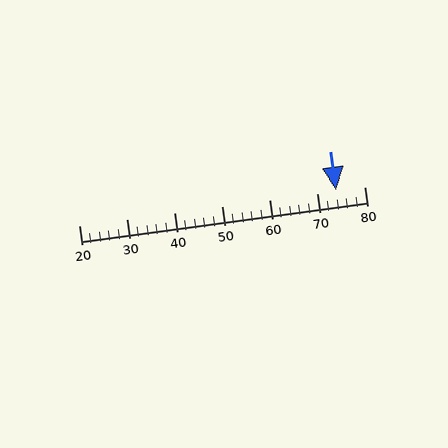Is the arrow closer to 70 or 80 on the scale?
The arrow is closer to 70.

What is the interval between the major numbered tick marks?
The major tick marks are spaced 10 units apart.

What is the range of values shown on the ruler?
The ruler shows values from 20 to 80.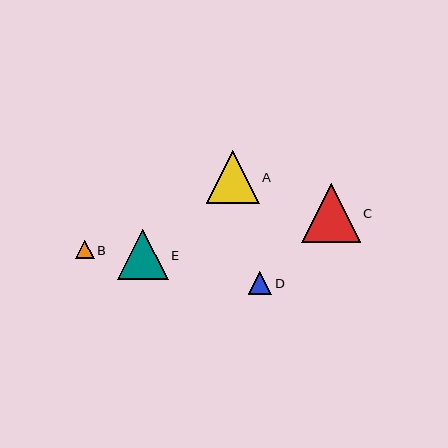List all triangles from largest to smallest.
From largest to smallest: C, A, E, D, B.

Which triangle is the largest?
Triangle C is the largest with a size of approximately 59 pixels.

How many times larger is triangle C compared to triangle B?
Triangle C is approximately 3.1 times the size of triangle B.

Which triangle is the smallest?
Triangle B is the smallest with a size of approximately 19 pixels.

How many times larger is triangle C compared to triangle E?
Triangle C is approximately 1.2 times the size of triangle E.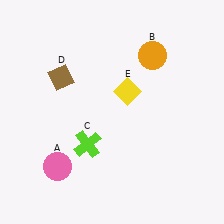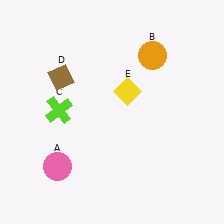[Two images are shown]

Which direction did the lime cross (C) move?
The lime cross (C) moved up.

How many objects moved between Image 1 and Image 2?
1 object moved between the two images.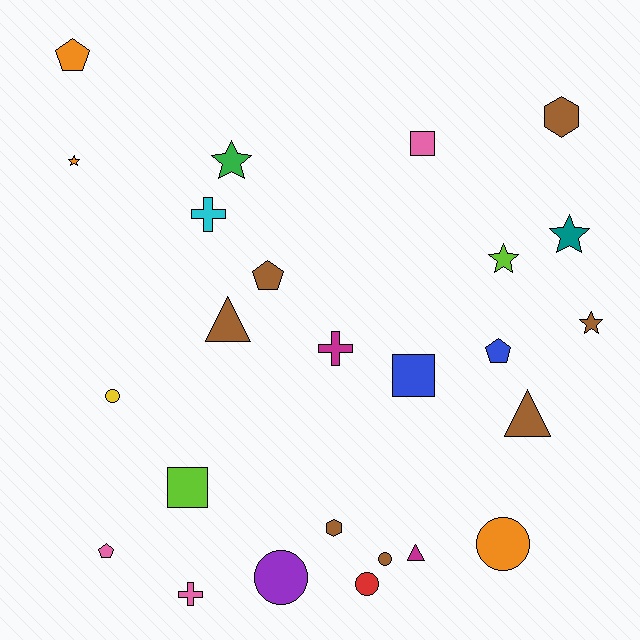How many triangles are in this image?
There are 3 triangles.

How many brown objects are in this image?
There are 7 brown objects.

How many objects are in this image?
There are 25 objects.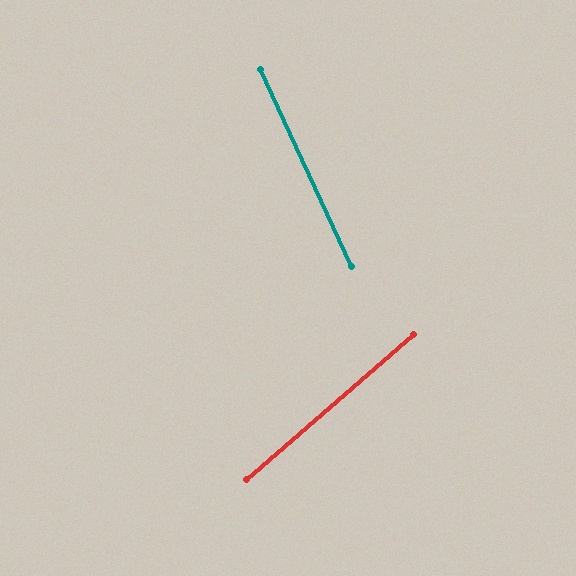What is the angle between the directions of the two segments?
Approximately 74 degrees.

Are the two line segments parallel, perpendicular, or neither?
Neither parallel nor perpendicular — they differ by about 74°.